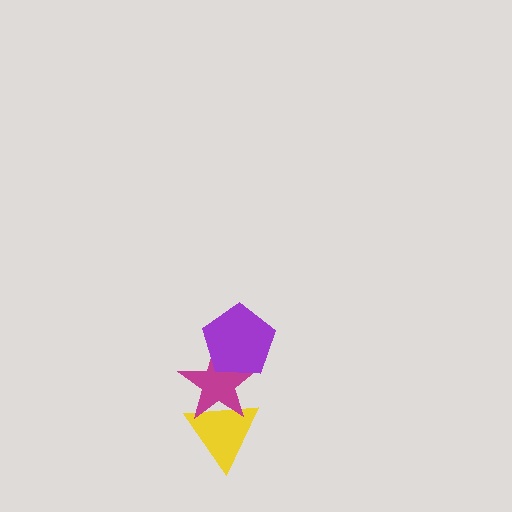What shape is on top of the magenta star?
The purple pentagon is on top of the magenta star.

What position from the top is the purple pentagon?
The purple pentagon is 1st from the top.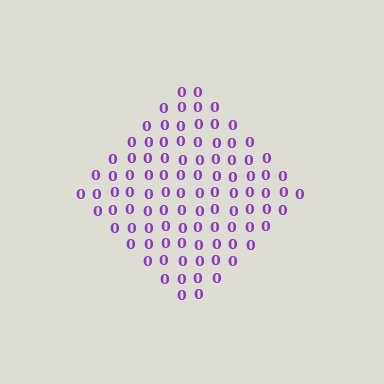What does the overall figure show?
The overall figure shows a diamond.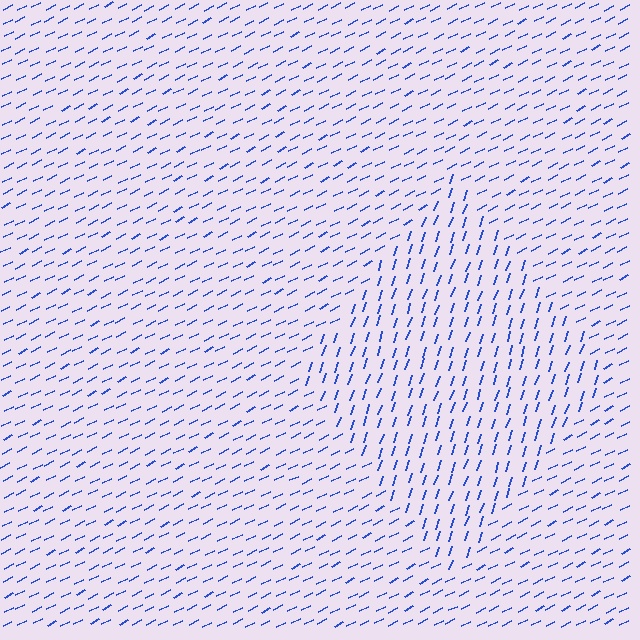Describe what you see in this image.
The image is filled with small blue line segments. A diamond region in the image has lines oriented differently from the surrounding lines, creating a visible texture boundary.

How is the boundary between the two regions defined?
The boundary is defined purely by a change in line orientation (approximately 45 degrees difference). All lines are the same color and thickness.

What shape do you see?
I see a diamond.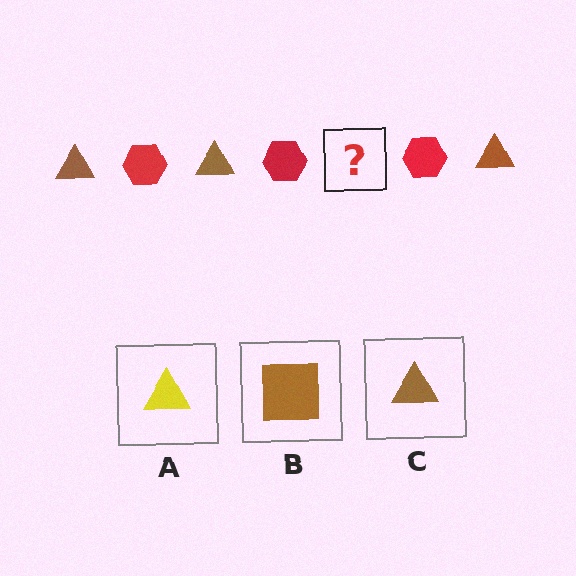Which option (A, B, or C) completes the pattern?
C.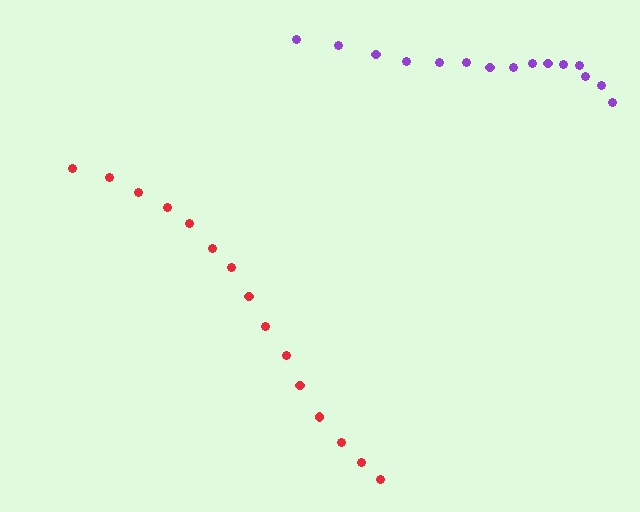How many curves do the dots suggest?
There are 2 distinct paths.